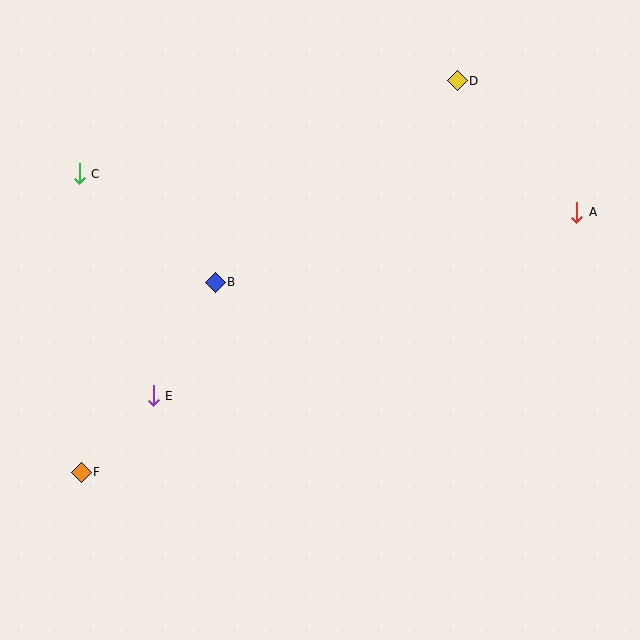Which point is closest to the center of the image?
Point B at (215, 282) is closest to the center.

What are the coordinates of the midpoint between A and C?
The midpoint between A and C is at (328, 193).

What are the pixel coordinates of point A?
Point A is at (577, 212).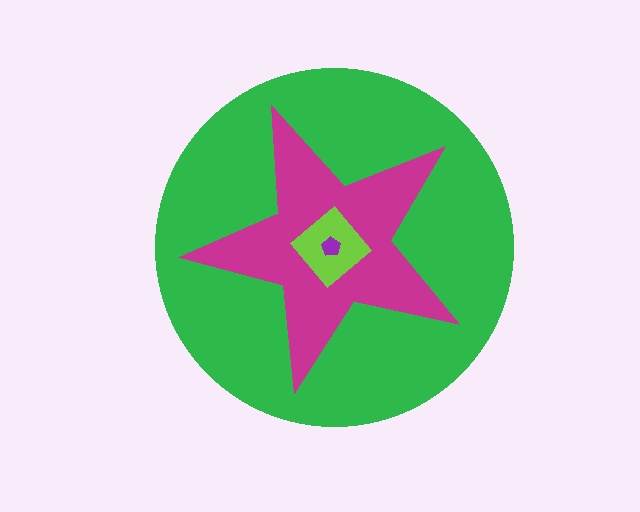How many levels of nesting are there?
4.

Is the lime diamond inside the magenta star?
Yes.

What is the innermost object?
The purple pentagon.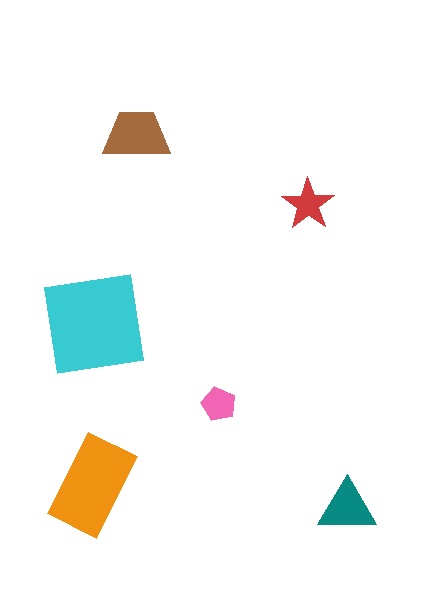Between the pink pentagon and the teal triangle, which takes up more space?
The teal triangle.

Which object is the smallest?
The pink pentagon.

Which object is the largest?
The cyan square.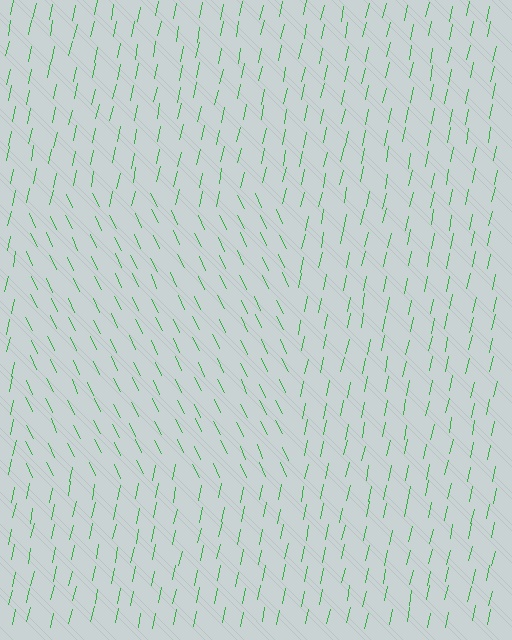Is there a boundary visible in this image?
Yes, there is a texture boundary formed by a change in line orientation.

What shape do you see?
I see a rectangle.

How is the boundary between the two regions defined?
The boundary is defined purely by a change in line orientation (approximately 37 degrees difference). All lines are the same color and thickness.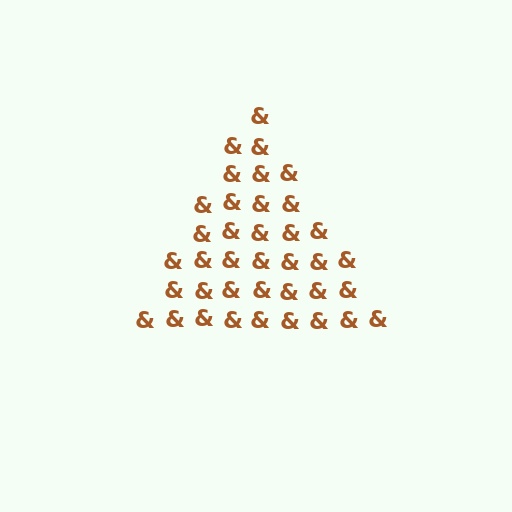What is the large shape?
The large shape is a triangle.